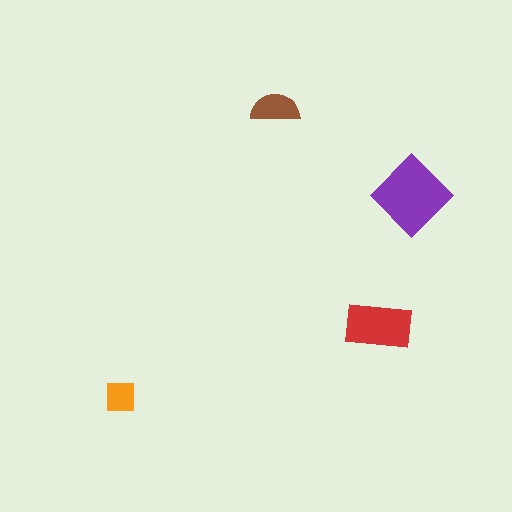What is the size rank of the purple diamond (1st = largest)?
1st.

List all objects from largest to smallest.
The purple diamond, the red rectangle, the brown semicircle, the orange square.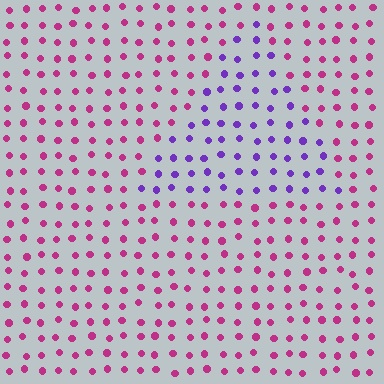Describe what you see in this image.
The image is filled with small magenta elements in a uniform arrangement. A triangle-shaped region is visible where the elements are tinted to a slightly different hue, forming a subtle color boundary.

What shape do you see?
I see a triangle.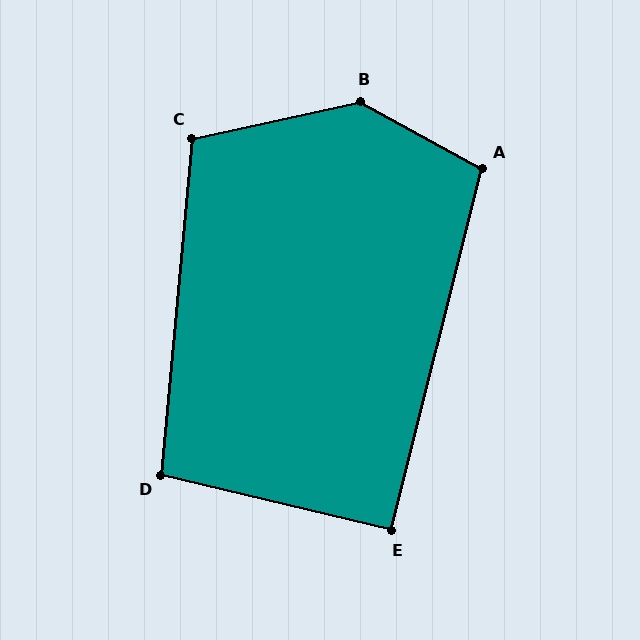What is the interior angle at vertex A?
Approximately 105 degrees (obtuse).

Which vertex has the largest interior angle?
B, at approximately 139 degrees.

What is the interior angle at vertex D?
Approximately 98 degrees (obtuse).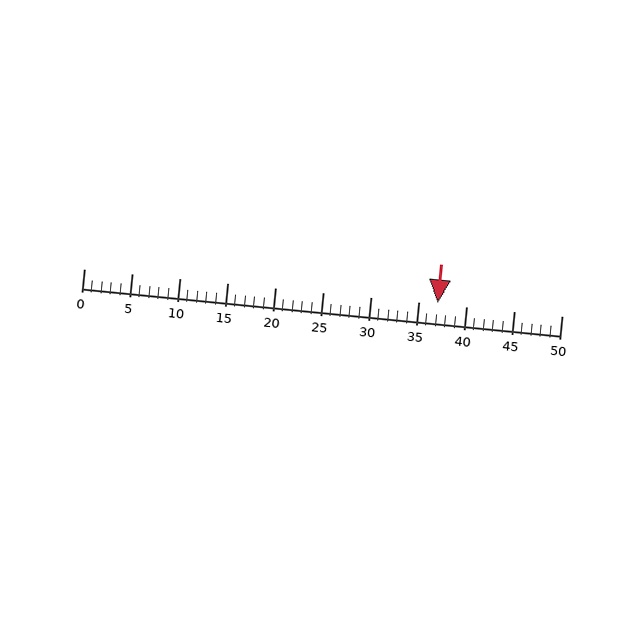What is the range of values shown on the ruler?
The ruler shows values from 0 to 50.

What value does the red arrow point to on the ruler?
The red arrow points to approximately 37.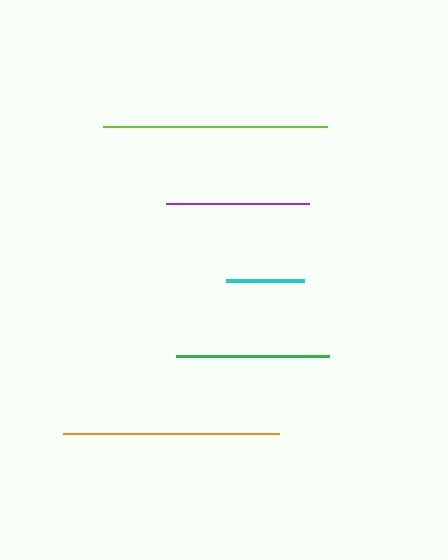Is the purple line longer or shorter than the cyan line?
The purple line is longer than the cyan line.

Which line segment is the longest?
The lime line is the longest at approximately 224 pixels.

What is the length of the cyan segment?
The cyan segment is approximately 78 pixels long.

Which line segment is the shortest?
The cyan line is the shortest at approximately 78 pixels.